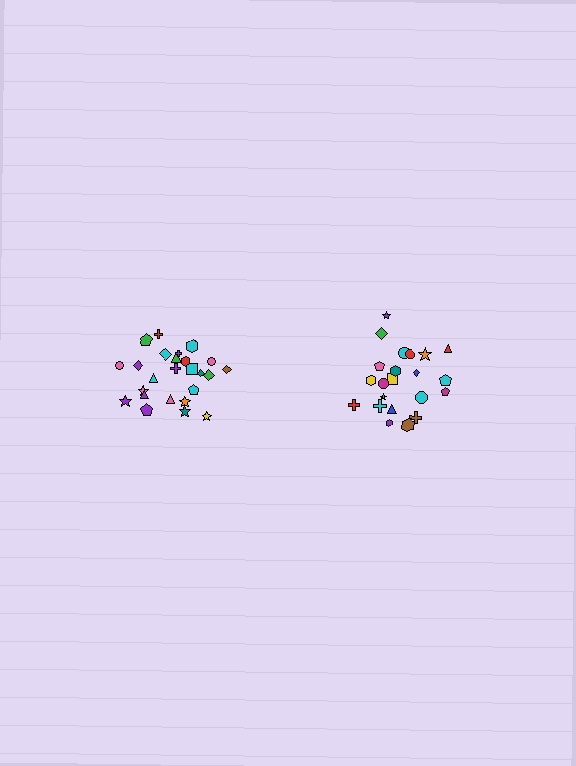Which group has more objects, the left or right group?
The left group.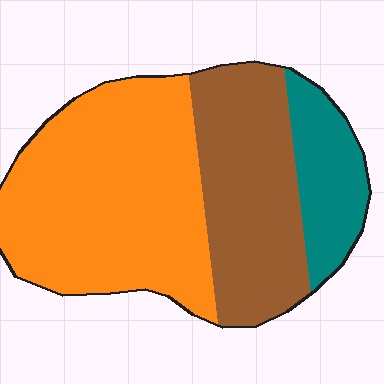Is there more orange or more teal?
Orange.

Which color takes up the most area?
Orange, at roughly 50%.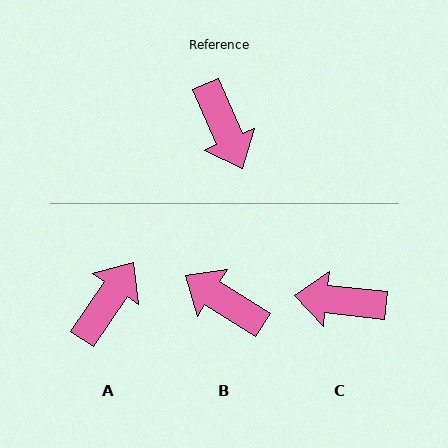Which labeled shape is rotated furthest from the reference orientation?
B, about 146 degrees away.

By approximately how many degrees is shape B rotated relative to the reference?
Approximately 146 degrees clockwise.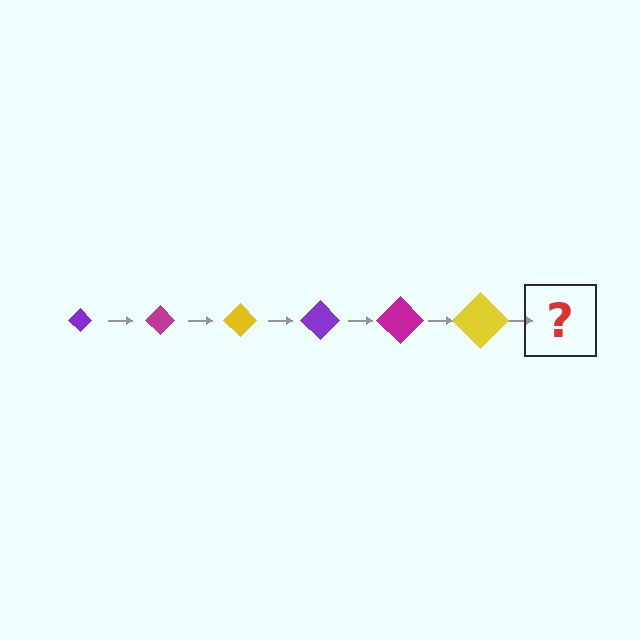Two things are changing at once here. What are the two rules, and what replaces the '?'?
The two rules are that the diamond grows larger each step and the color cycles through purple, magenta, and yellow. The '?' should be a purple diamond, larger than the previous one.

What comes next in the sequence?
The next element should be a purple diamond, larger than the previous one.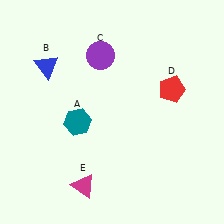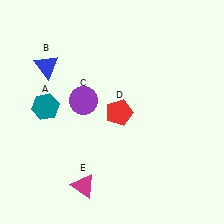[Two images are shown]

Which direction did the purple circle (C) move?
The purple circle (C) moved down.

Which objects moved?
The objects that moved are: the teal hexagon (A), the purple circle (C), the red pentagon (D).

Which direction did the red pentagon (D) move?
The red pentagon (D) moved left.